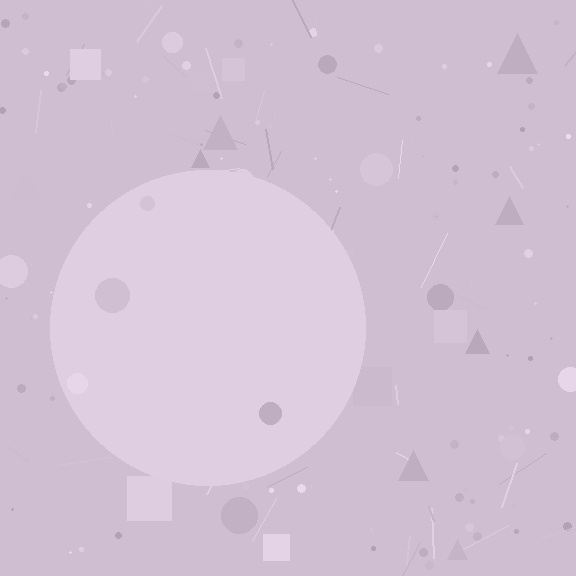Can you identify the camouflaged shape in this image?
The camouflaged shape is a circle.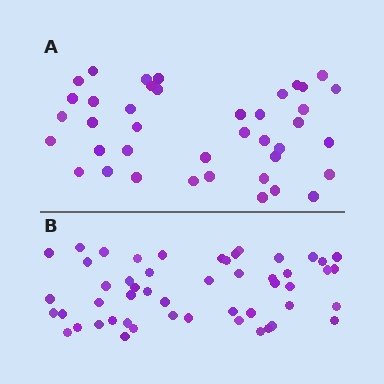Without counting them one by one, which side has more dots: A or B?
Region B (the bottom region) has more dots.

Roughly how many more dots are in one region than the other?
Region B has roughly 12 or so more dots than region A.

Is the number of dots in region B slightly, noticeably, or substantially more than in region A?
Region B has noticeably more, but not dramatically so. The ratio is roughly 1.3 to 1.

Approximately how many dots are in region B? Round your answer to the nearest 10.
About 50 dots. (The exact count is 51, which rounds to 50.)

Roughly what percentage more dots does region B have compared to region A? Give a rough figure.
About 30% more.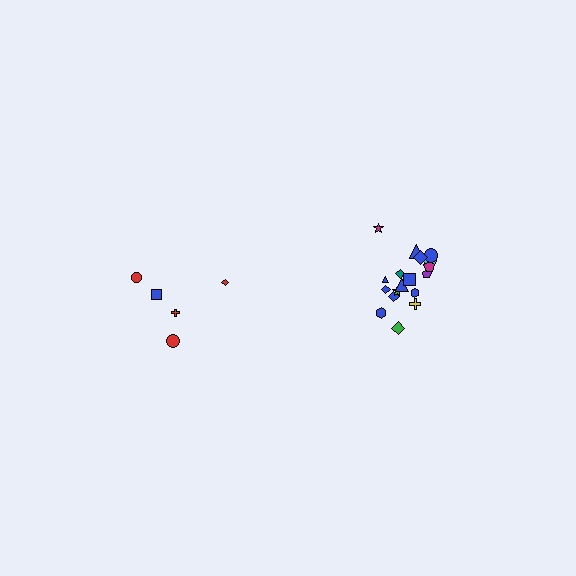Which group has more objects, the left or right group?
The right group.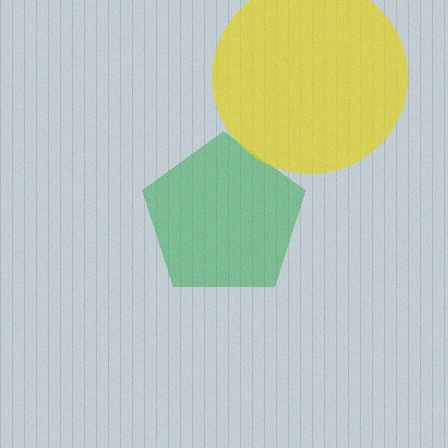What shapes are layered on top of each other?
The layered shapes are: a green pentagon, a yellow circle.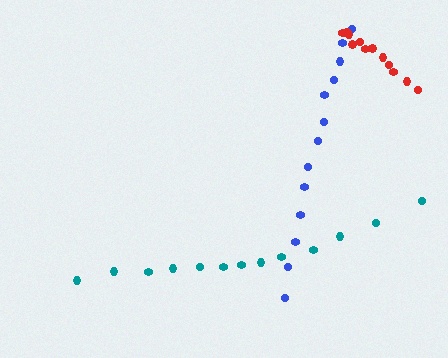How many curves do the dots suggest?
There are 3 distinct paths.